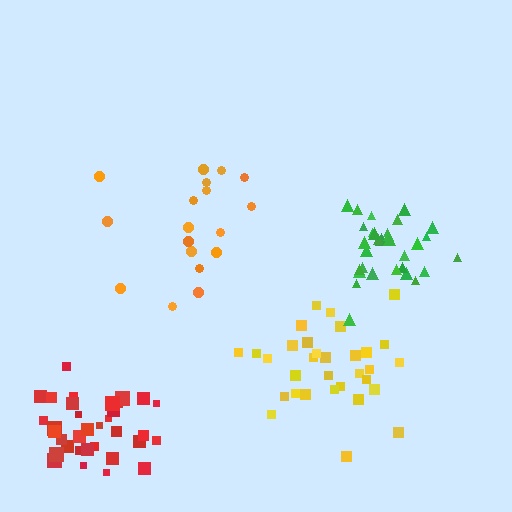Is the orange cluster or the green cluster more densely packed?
Green.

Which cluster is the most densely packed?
Green.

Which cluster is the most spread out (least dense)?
Orange.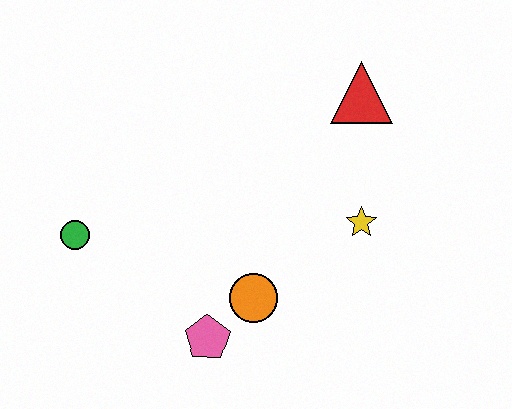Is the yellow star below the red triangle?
Yes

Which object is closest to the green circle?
The pink pentagon is closest to the green circle.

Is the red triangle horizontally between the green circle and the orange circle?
No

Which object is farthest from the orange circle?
The red triangle is farthest from the orange circle.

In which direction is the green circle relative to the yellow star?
The green circle is to the left of the yellow star.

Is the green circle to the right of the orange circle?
No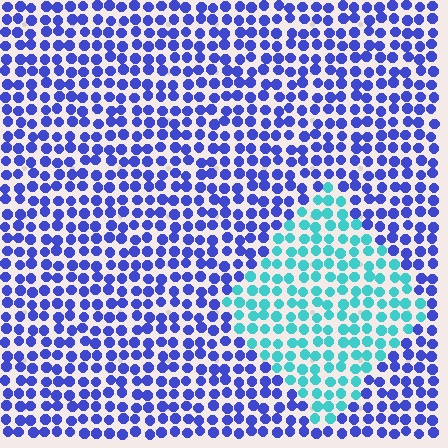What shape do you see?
I see a diamond.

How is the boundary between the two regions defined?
The boundary is defined purely by a slight shift in hue (about 58 degrees). Spacing, size, and orientation are identical on both sides.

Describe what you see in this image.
The image is filled with small blue elements in a uniform arrangement. A diamond-shaped region is visible where the elements are tinted to a slightly different hue, forming a subtle color boundary.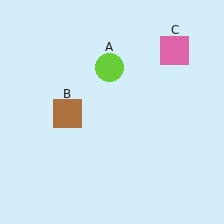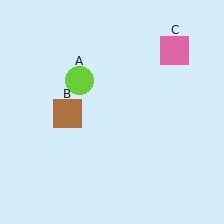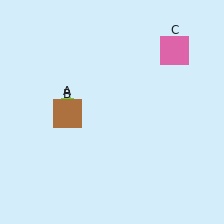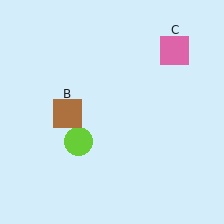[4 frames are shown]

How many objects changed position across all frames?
1 object changed position: lime circle (object A).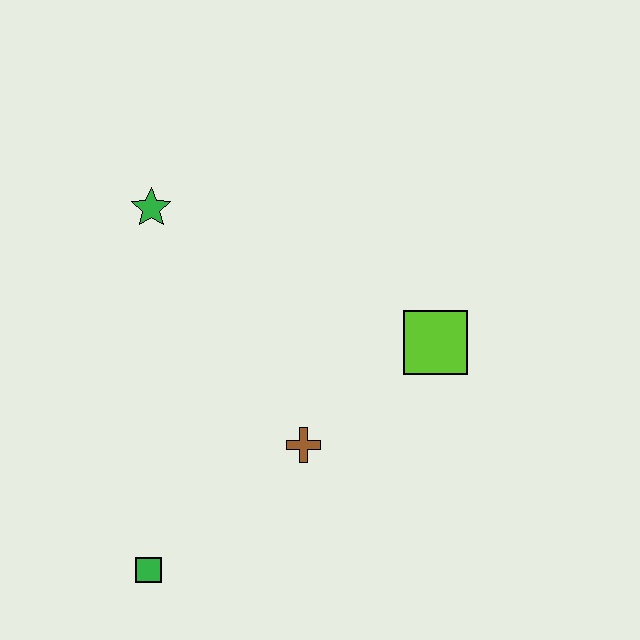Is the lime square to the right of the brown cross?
Yes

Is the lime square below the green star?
Yes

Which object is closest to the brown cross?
The lime square is closest to the brown cross.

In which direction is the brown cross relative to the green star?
The brown cross is below the green star.